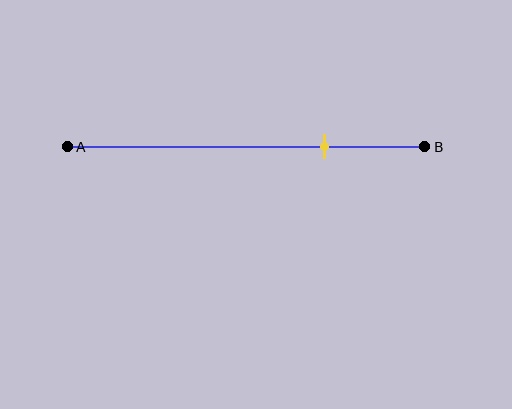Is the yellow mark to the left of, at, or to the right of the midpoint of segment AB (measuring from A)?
The yellow mark is to the right of the midpoint of segment AB.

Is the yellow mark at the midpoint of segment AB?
No, the mark is at about 70% from A, not at the 50% midpoint.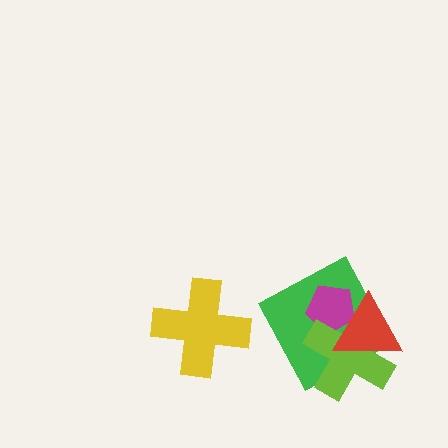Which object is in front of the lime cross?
The red triangle is in front of the lime cross.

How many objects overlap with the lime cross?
3 objects overlap with the lime cross.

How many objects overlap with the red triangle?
3 objects overlap with the red triangle.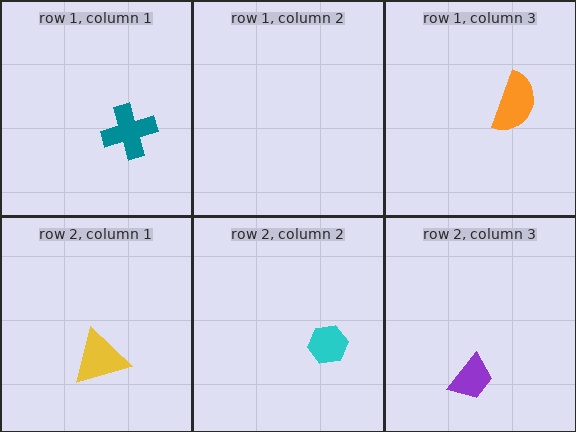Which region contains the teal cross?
The row 1, column 1 region.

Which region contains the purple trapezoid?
The row 2, column 3 region.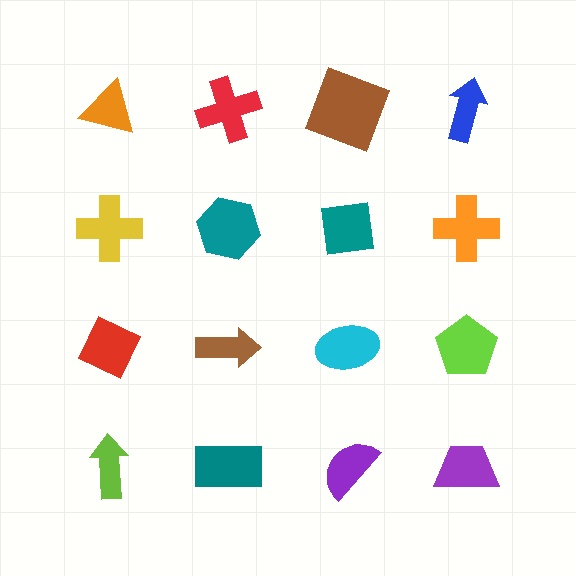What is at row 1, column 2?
A red cross.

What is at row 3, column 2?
A brown arrow.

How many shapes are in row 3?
4 shapes.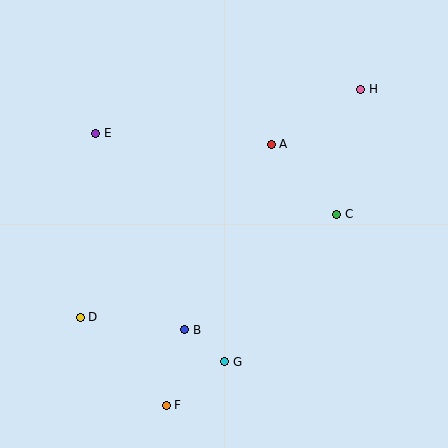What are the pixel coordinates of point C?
Point C is at (337, 214).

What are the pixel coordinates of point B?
Point B is at (185, 330).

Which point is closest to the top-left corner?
Point E is closest to the top-left corner.